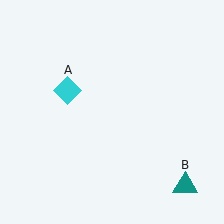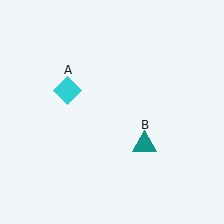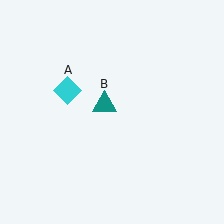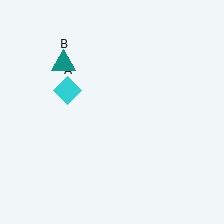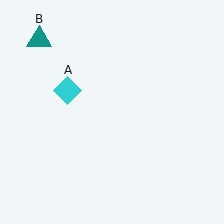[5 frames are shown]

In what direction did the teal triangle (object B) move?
The teal triangle (object B) moved up and to the left.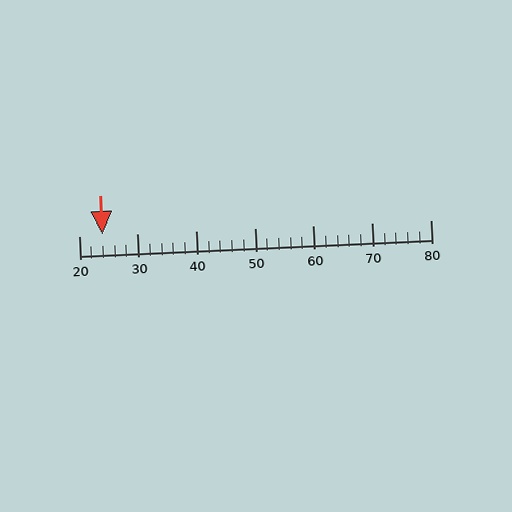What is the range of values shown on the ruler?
The ruler shows values from 20 to 80.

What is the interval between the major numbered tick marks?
The major tick marks are spaced 10 units apart.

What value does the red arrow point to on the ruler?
The red arrow points to approximately 24.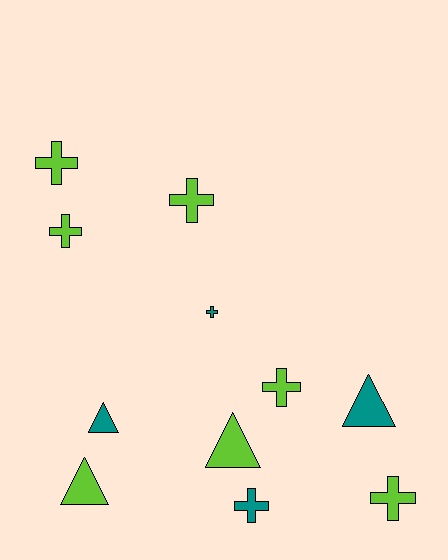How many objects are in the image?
There are 11 objects.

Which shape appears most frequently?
Cross, with 7 objects.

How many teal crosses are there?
There are 2 teal crosses.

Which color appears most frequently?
Lime, with 7 objects.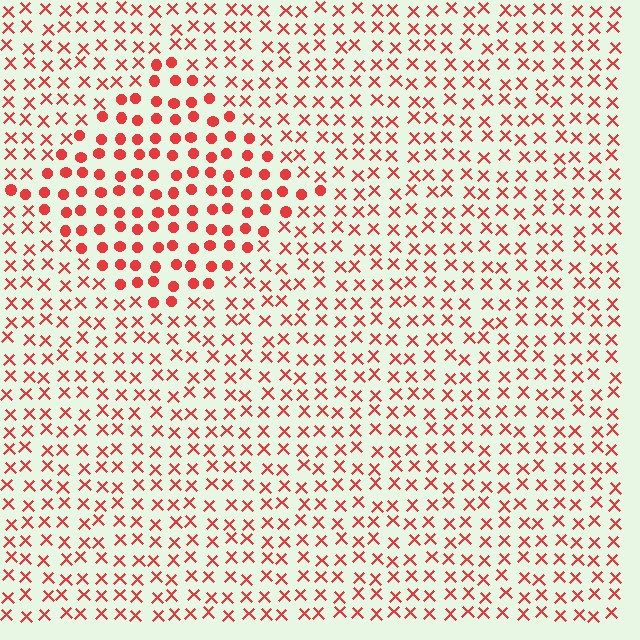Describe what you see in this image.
The image is filled with small red elements arranged in a uniform grid. A diamond-shaped region contains circles, while the surrounding area contains X marks. The boundary is defined purely by the change in element shape.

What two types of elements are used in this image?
The image uses circles inside the diamond region and X marks outside it.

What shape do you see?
I see a diamond.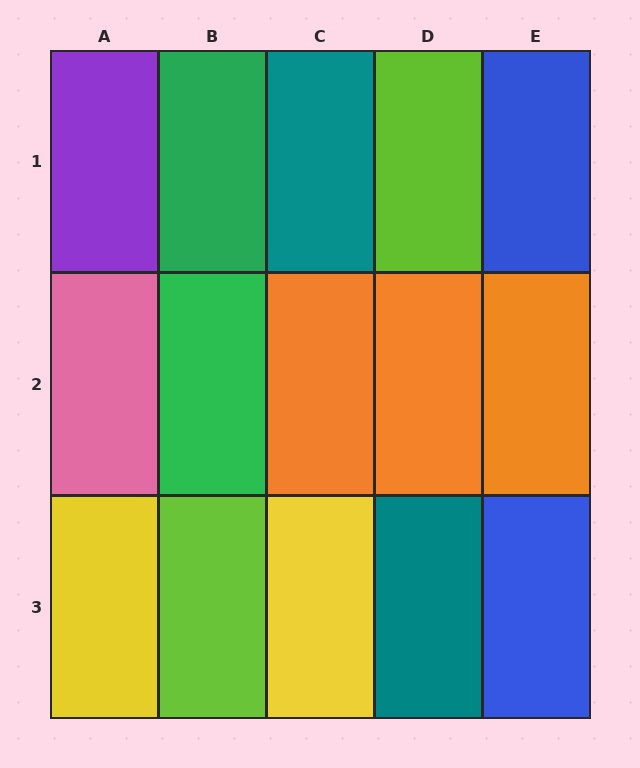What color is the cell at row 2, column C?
Orange.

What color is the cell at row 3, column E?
Blue.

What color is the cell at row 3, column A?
Yellow.